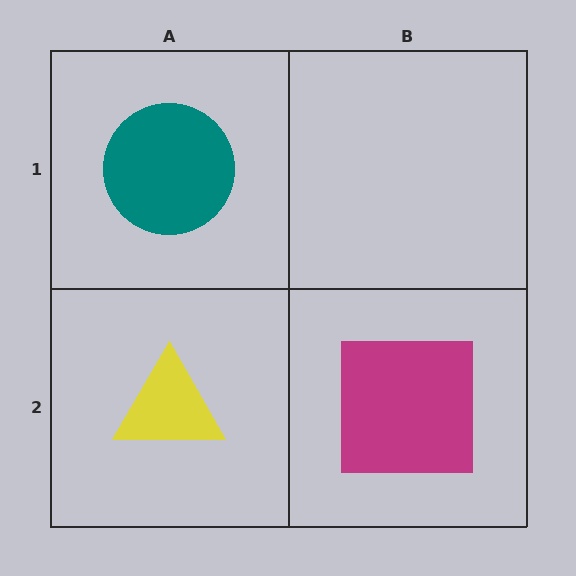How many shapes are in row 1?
1 shape.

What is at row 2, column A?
A yellow triangle.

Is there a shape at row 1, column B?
No, that cell is empty.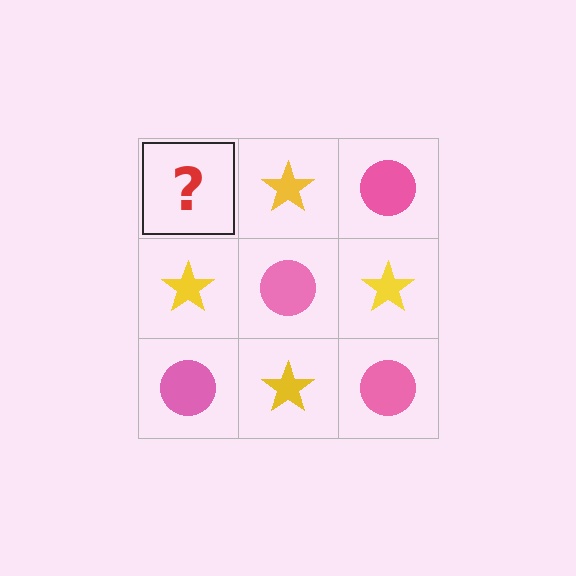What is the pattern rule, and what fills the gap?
The rule is that it alternates pink circle and yellow star in a checkerboard pattern. The gap should be filled with a pink circle.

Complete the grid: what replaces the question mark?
The question mark should be replaced with a pink circle.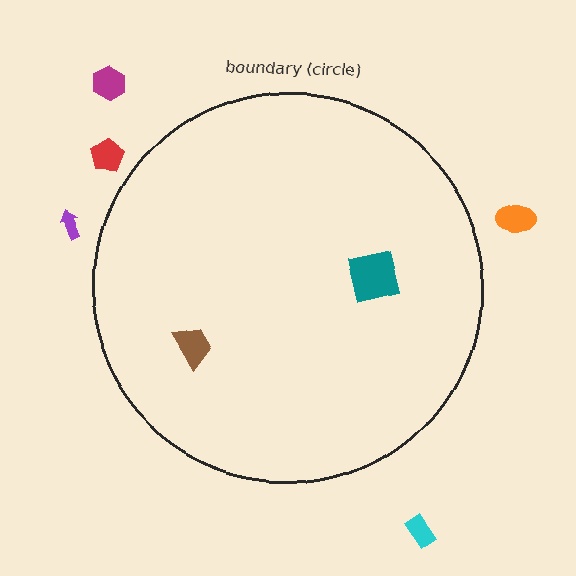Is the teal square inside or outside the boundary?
Inside.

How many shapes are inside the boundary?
2 inside, 5 outside.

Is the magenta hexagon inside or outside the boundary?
Outside.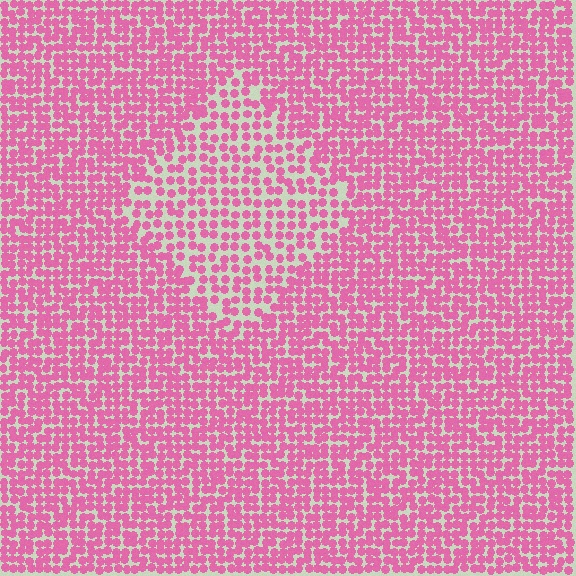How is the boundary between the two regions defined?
The boundary is defined by a change in element density (approximately 1.6x ratio). All elements are the same color, size, and shape.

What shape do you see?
I see a diamond.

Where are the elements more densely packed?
The elements are more densely packed outside the diamond boundary.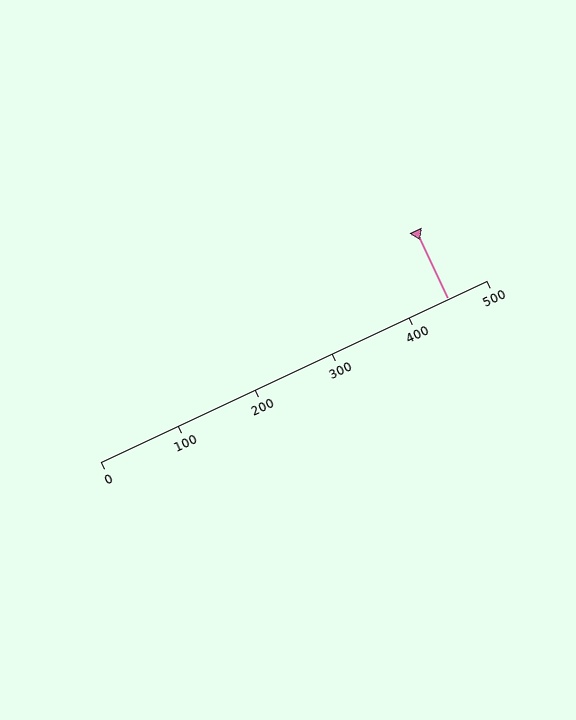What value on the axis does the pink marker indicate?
The marker indicates approximately 450.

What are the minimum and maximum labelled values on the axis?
The axis runs from 0 to 500.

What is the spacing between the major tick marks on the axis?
The major ticks are spaced 100 apart.